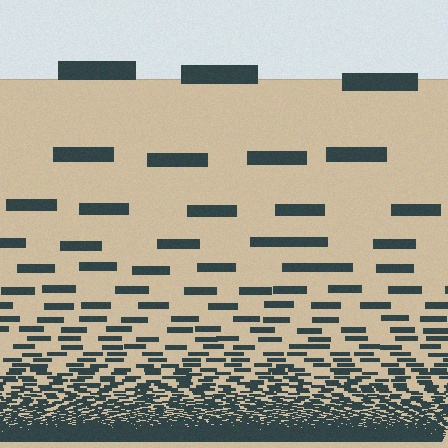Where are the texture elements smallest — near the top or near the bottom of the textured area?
Near the bottom.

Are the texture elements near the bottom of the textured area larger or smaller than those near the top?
Smaller. The gradient is inverted — elements near the bottom are smaller and denser.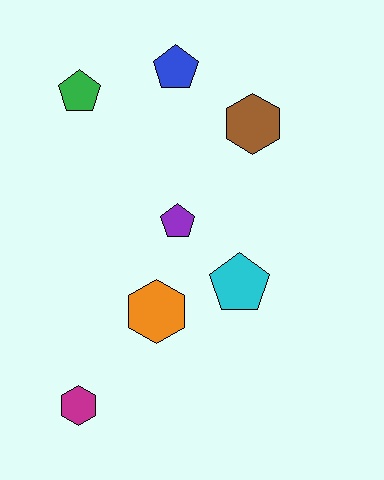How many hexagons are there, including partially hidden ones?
There are 3 hexagons.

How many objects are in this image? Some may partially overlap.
There are 7 objects.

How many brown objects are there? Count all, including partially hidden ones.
There is 1 brown object.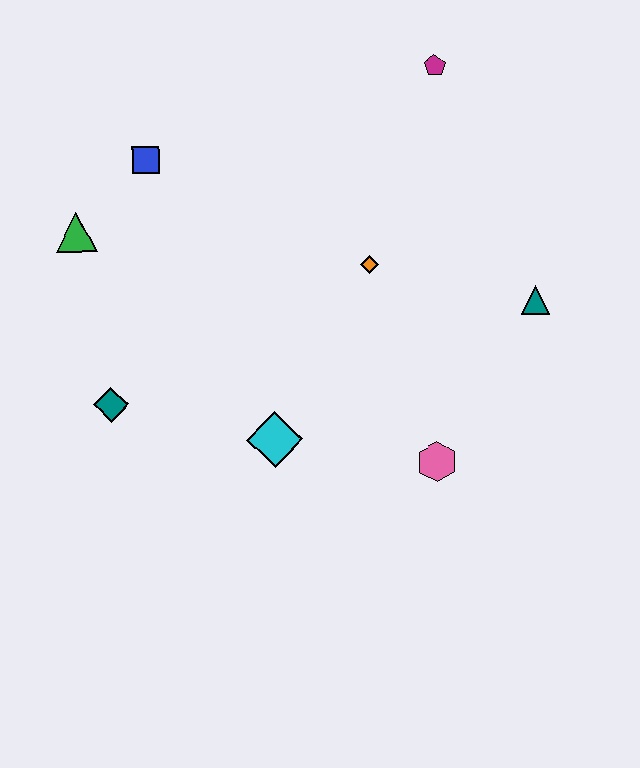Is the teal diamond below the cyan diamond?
No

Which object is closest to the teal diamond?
The cyan diamond is closest to the teal diamond.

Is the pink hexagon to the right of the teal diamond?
Yes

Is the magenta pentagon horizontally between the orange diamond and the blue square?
No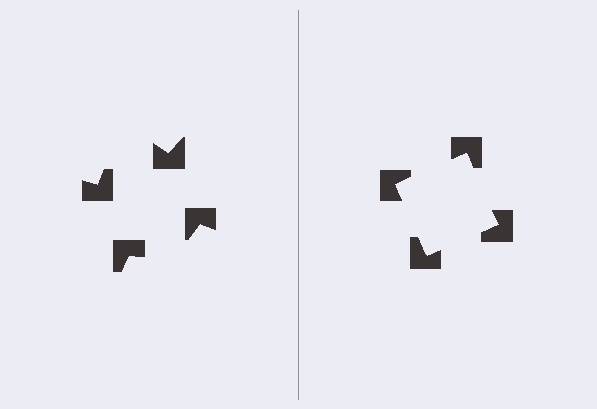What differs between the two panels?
The notched squares are positioned identically on both sides; only the wedge orientations differ. On the right they align to a square; on the left they are misaligned.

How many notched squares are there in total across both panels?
8 — 4 on each side.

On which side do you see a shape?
An illusory square appears on the right side. On the left side the wedge cuts are rotated, so no coherent shape forms.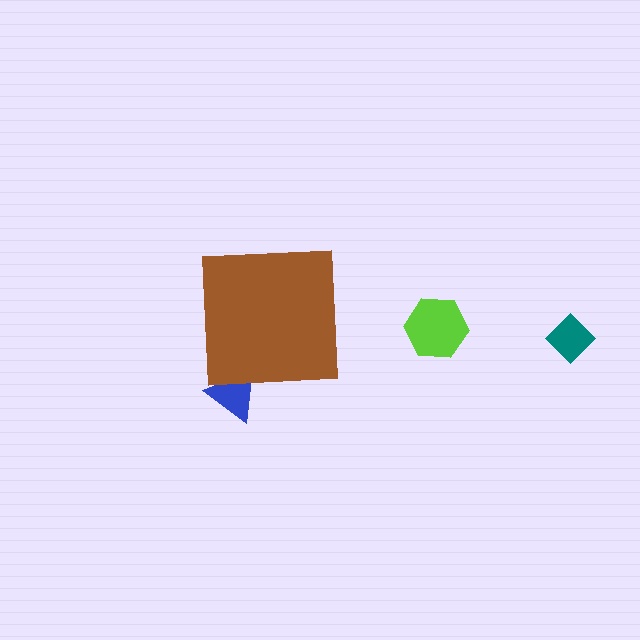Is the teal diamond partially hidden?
No, the teal diamond is fully visible.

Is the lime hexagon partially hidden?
No, the lime hexagon is fully visible.